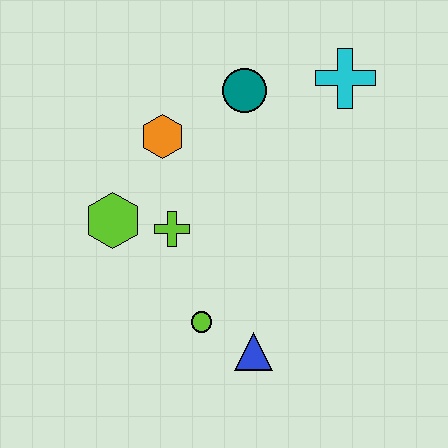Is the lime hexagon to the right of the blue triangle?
No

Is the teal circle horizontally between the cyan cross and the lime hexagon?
Yes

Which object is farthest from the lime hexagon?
The cyan cross is farthest from the lime hexagon.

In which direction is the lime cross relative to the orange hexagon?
The lime cross is below the orange hexagon.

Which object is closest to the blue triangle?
The lime circle is closest to the blue triangle.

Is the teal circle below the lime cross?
No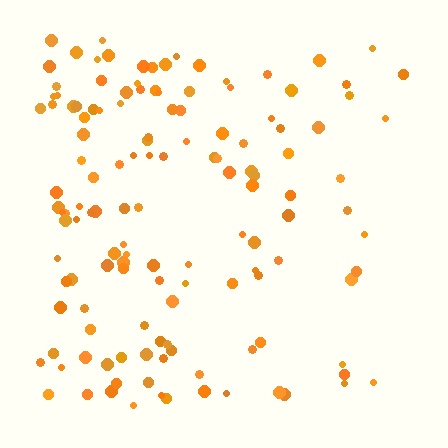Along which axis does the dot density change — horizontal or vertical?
Horizontal.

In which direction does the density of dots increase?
From right to left, with the left side densest.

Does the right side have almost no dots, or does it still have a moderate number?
Still a moderate number, just noticeably fewer than the left.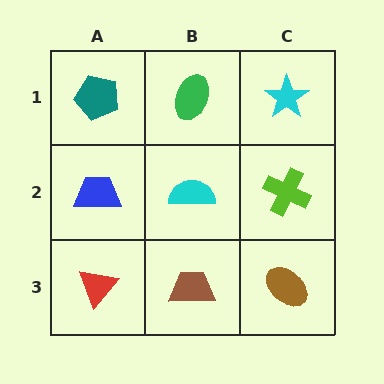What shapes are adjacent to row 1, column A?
A blue trapezoid (row 2, column A), a green ellipse (row 1, column B).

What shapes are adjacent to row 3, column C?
A lime cross (row 2, column C), a brown trapezoid (row 3, column B).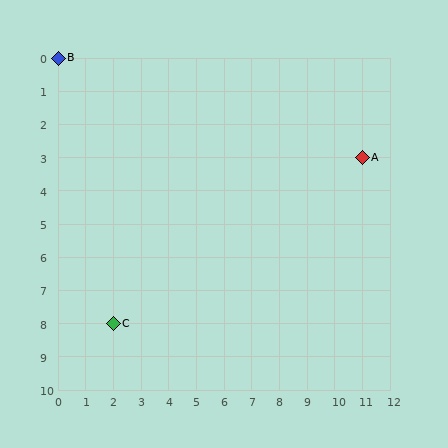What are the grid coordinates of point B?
Point B is at grid coordinates (0, 0).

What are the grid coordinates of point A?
Point A is at grid coordinates (11, 3).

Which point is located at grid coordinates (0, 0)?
Point B is at (0, 0).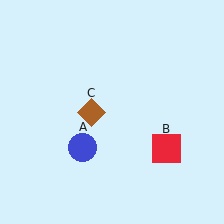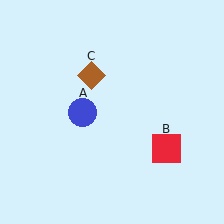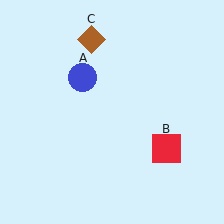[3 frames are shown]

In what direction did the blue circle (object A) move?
The blue circle (object A) moved up.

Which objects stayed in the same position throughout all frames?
Red square (object B) remained stationary.